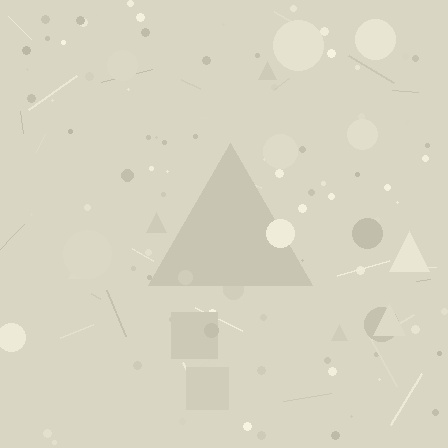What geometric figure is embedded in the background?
A triangle is embedded in the background.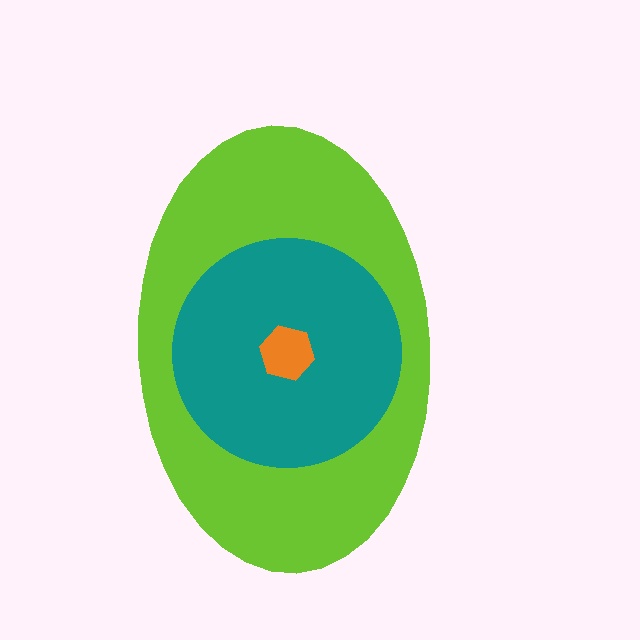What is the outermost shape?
The lime ellipse.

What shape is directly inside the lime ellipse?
The teal circle.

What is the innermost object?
The orange hexagon.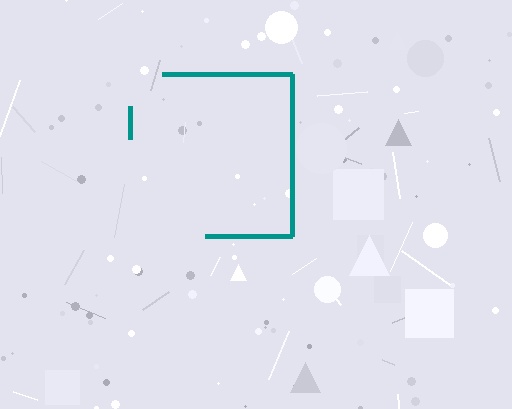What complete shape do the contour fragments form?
The contour fragments form a square.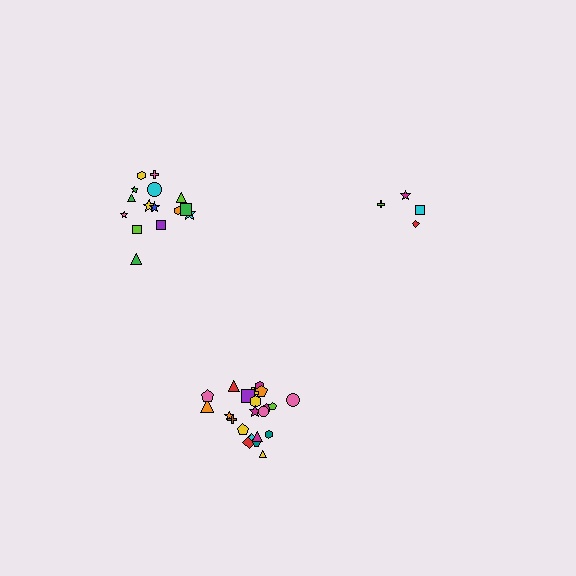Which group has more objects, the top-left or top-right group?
The top-left group.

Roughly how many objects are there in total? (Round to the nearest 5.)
Roughly 40 objects in total.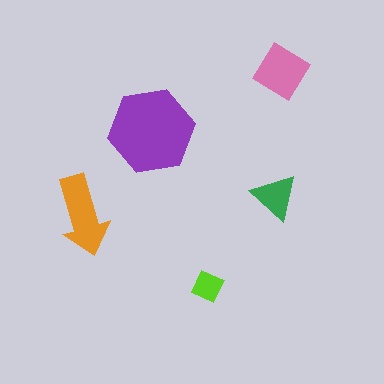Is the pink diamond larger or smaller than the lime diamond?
Larger.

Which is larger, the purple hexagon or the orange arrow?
The purple hexagon.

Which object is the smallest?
The lime diamond.